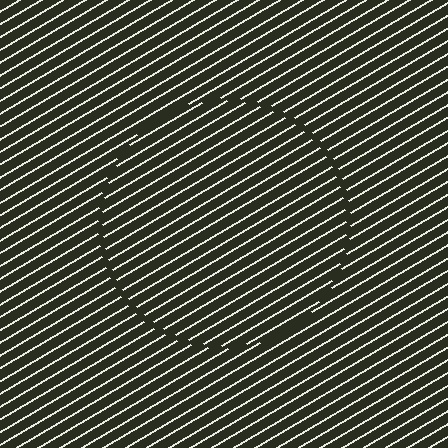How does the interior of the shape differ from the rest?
The interior of the shape contains the same grating, shifted by half a period — the contour is defined by the phase discontinuity where line-ends from the inner and outer gratings abut.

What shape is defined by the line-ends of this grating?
An illusory circle. The interior of the shape contains the same grating, shifted by half a period — the contour is defined by the phase discontinuity where line-ends from the inner and outer gratings abut.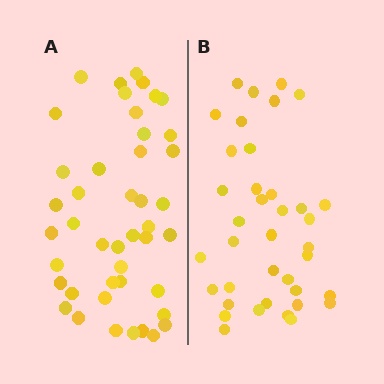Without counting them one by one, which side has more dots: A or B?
Region A (the left region) has more dots.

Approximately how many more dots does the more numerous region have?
Region A has about 6 more dots than region B.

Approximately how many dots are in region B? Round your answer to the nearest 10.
About 40 dots. (The exact count is 38, which rounds to 40.)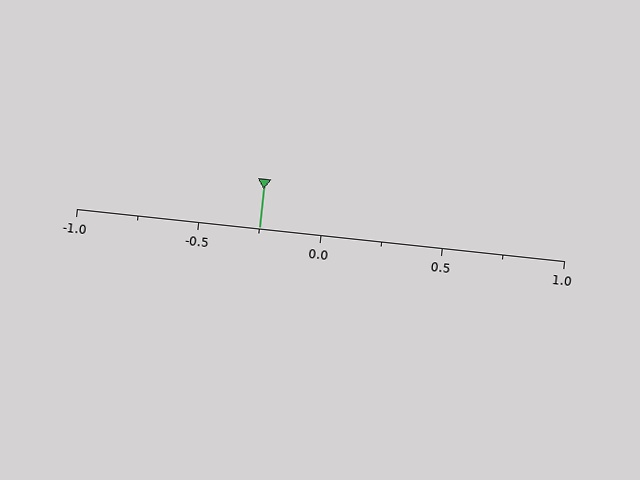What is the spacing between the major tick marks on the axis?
The major ticks are spaced 0.5 apart.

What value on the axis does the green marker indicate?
The marker indicates approximately -0.25.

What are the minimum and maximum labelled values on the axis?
The axis runs from -1.0 to 1.0.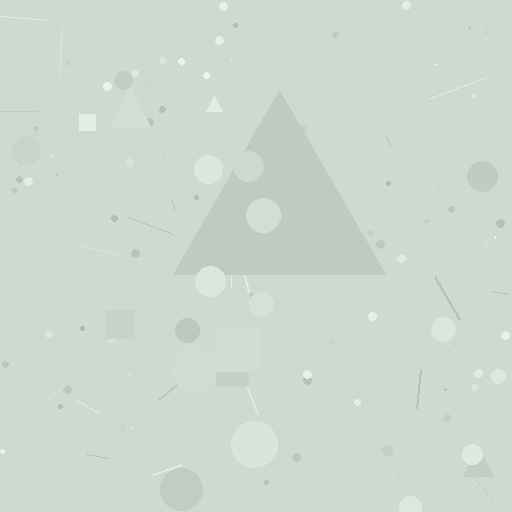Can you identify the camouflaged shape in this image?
The camouflaged shape is a triangle.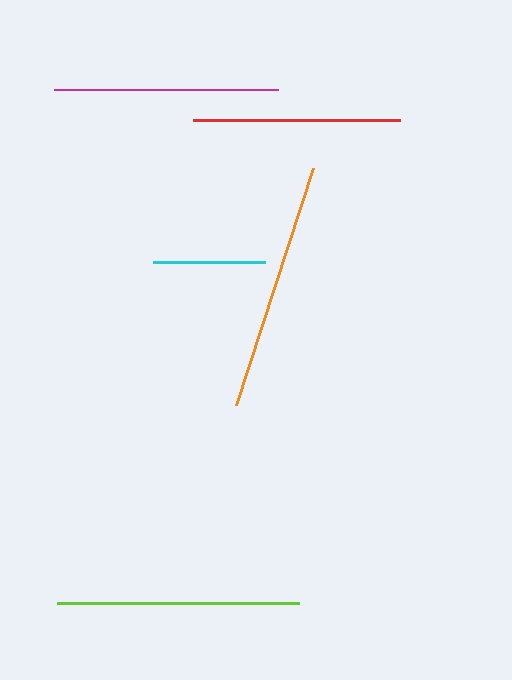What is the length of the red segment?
The red segment is approximately 207 pixels long.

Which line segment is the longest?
The orange line is the longest at approximately 249 pixels.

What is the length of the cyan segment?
The cyan segment is approximately 111 pixels long.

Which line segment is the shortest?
The cyan line is the shortest at approximately 111 pixels.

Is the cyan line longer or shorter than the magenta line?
The magenta line is longer than the cyan line.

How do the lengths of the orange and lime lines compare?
The orange and lime lines are approximately the same length.